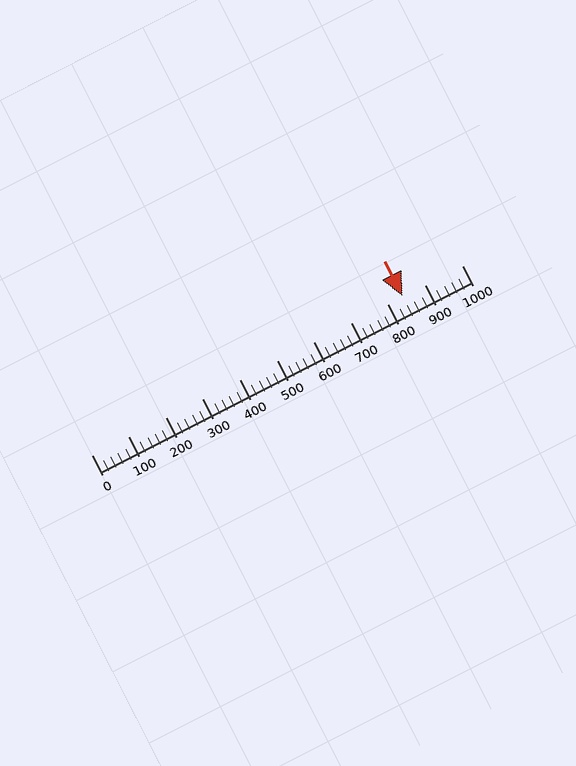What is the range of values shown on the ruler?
The ruler shows values from 0 to 1000.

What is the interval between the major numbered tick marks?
The major tick marks are spaced 100 units apart.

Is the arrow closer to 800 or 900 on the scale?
The arrow is closer to 800.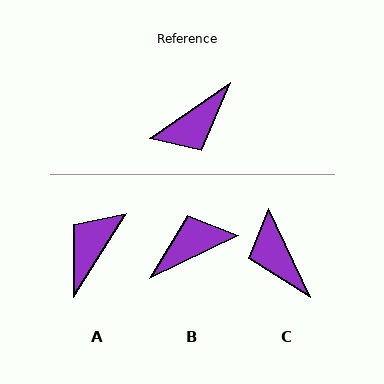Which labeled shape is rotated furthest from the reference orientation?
B, about 172 degrees away.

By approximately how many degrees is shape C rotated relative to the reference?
Approximately 99 degrees clockwise.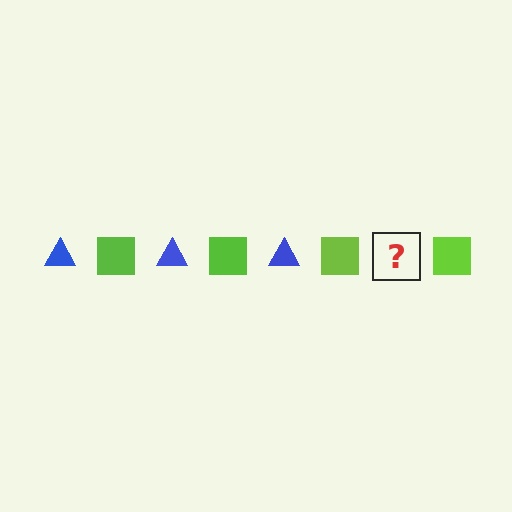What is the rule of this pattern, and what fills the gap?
The rule is that the pattern alternates between blue triangle and lime square. The gap should be filled with a blue triangle.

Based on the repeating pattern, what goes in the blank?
The blank should be a blue triangle.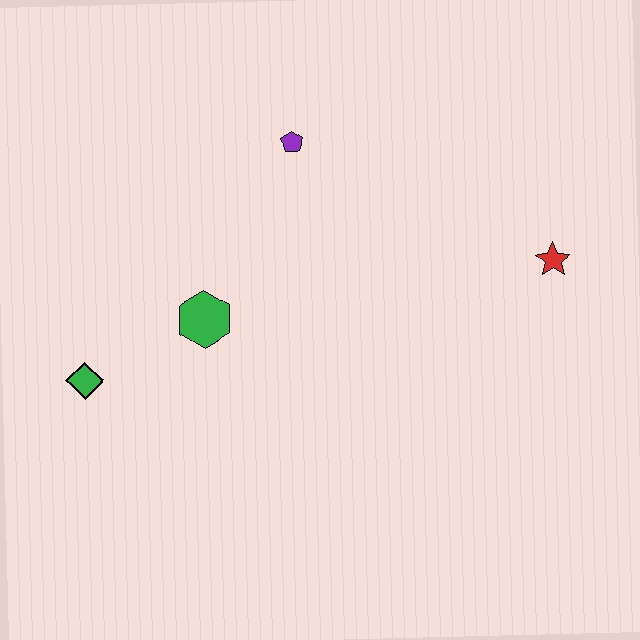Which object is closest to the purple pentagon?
The green hexagon is closest to the purple pentagon.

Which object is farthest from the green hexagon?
The red star is farthest from the green hexagon.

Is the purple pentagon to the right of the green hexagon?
Yes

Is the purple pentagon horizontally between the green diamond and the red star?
Yes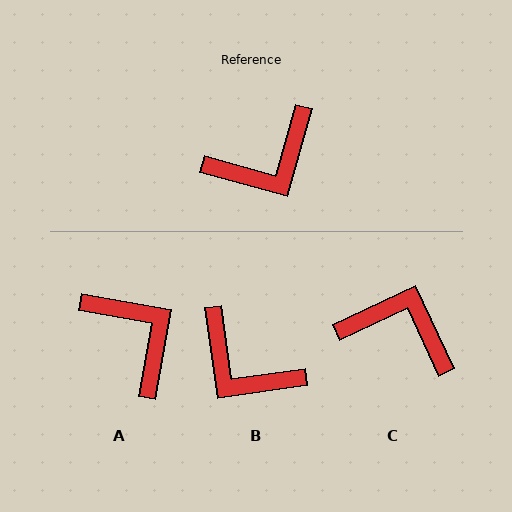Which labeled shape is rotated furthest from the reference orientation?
C, about 130 degrees away.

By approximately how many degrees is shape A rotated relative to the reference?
Approximately 95 degrees counter-clockwise.